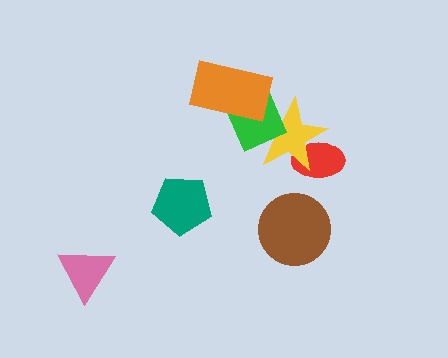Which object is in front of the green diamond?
The orange rectangle is in front of the green diamond.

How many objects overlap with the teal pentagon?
0 objects overlap with the teal pentagon.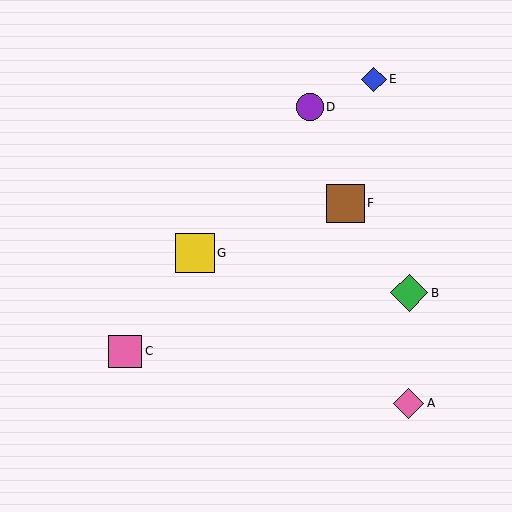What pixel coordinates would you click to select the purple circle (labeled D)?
Click at (310, 107) to select the purple circle D.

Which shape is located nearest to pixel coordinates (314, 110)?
The purple circle (labeled D) at (310, 107) is nearest to that location.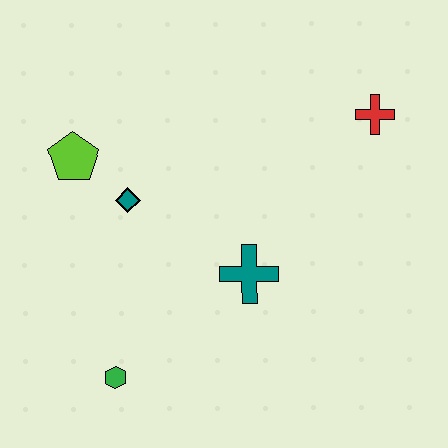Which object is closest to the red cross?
The teal cross is closest to the red cross.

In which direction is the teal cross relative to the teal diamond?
The teal cross is to the right of the teal diamond.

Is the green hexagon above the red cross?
No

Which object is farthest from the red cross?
The green hexagon is farthest from the red cross.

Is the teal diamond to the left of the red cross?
Yes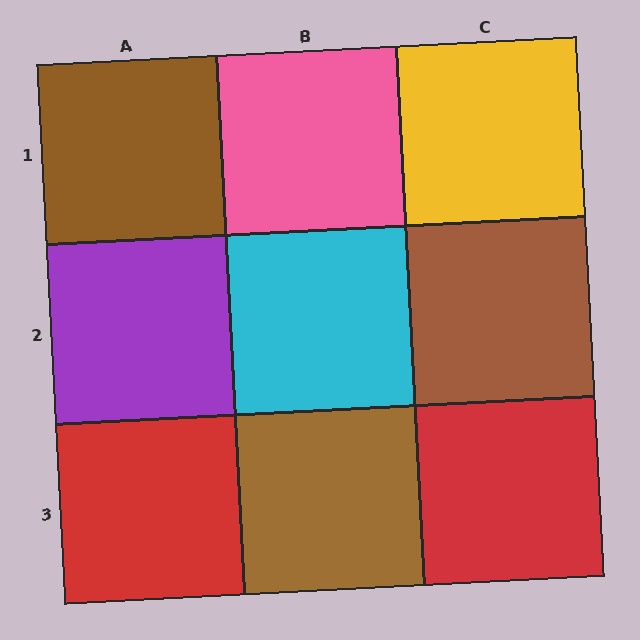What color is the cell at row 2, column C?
Brown.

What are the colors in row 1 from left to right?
Brown, pink, yellow.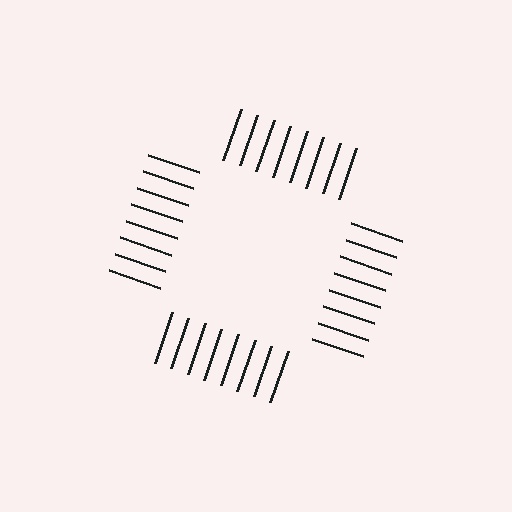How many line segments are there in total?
32 — 8 along each of the 4 edges.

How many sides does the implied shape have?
4 sides — the line-ends trace a square.